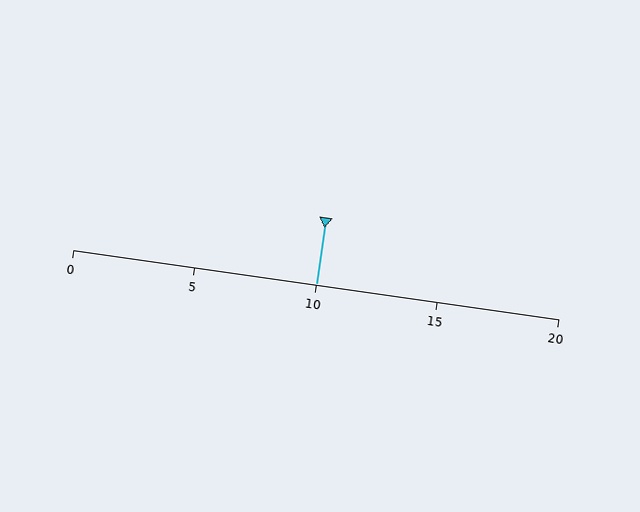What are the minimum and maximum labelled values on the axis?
The axis runs from 0 to 20.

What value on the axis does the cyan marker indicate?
The marker indicates approximately 10.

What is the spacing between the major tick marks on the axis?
The major ticks are spaced 5 apart.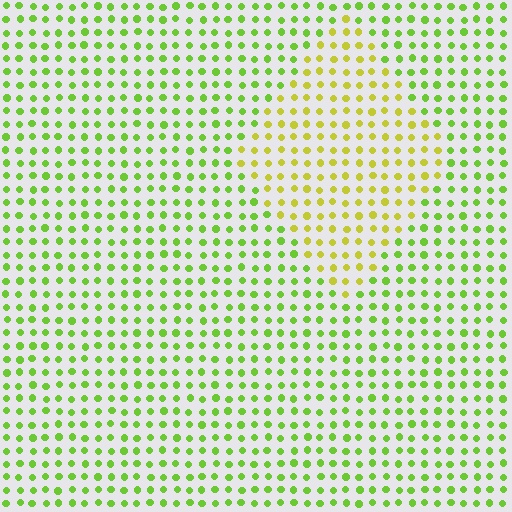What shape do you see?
I see a diamond.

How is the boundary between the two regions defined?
The boundary is defined purely by a slight shift in hue (about 35 degrees). Spacing, size, and orientation are identical on both sides.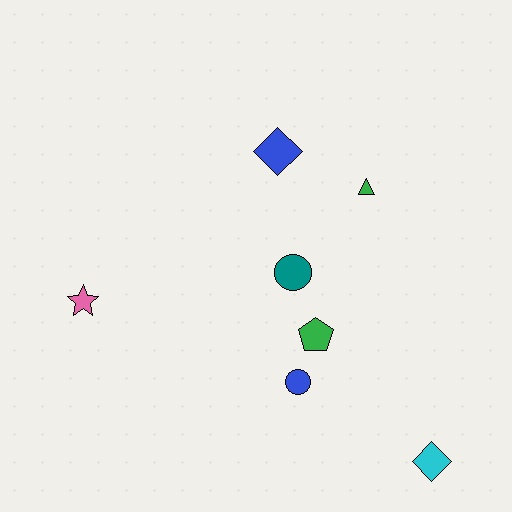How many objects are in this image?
There are 7 objects.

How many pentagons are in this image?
There is 1 pentagon.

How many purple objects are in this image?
There are no purple objects.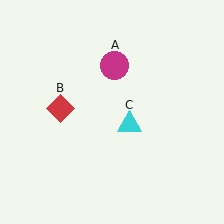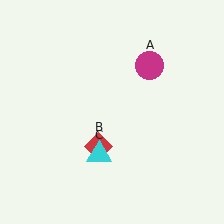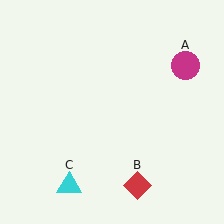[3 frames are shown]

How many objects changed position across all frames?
3 objects changed position: magenta circle (object A), red diamond (object B), cyan triangle (object C).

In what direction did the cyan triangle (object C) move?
The cyan triangle (object C) moved down and to the left.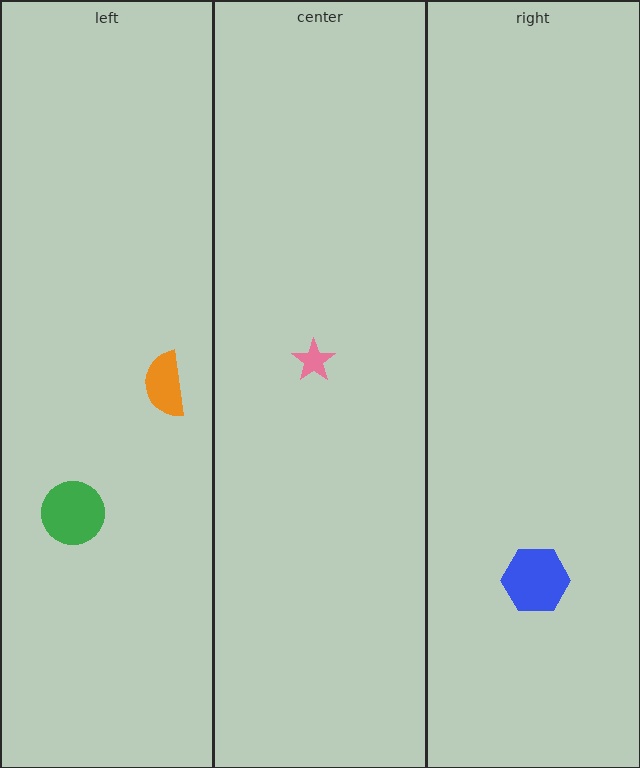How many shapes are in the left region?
2.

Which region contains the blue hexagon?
The right region.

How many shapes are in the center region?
1.